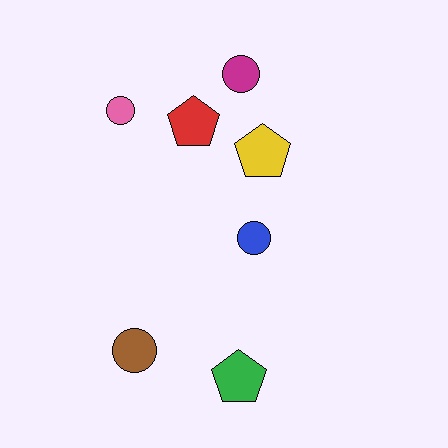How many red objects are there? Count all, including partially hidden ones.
There is 1 red object.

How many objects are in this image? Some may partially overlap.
There are 7 objects.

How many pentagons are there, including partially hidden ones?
There are 3 pentagons.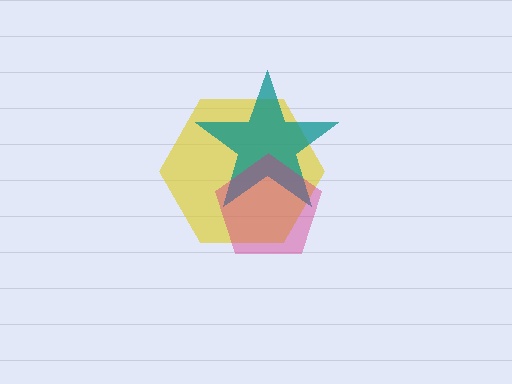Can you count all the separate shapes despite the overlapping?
Yes, there are 3 separate shapes.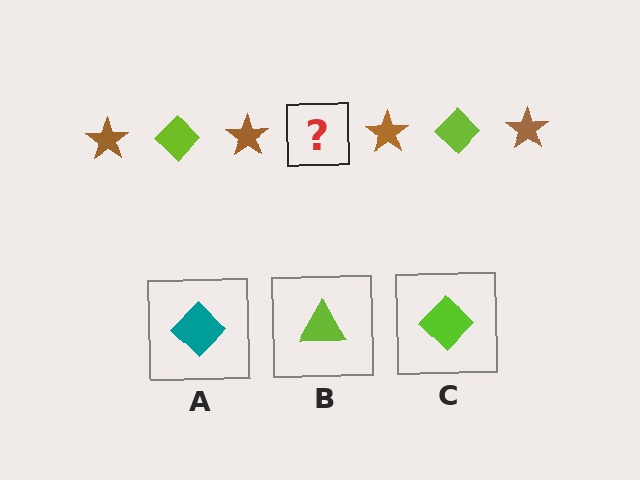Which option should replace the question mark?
Option C.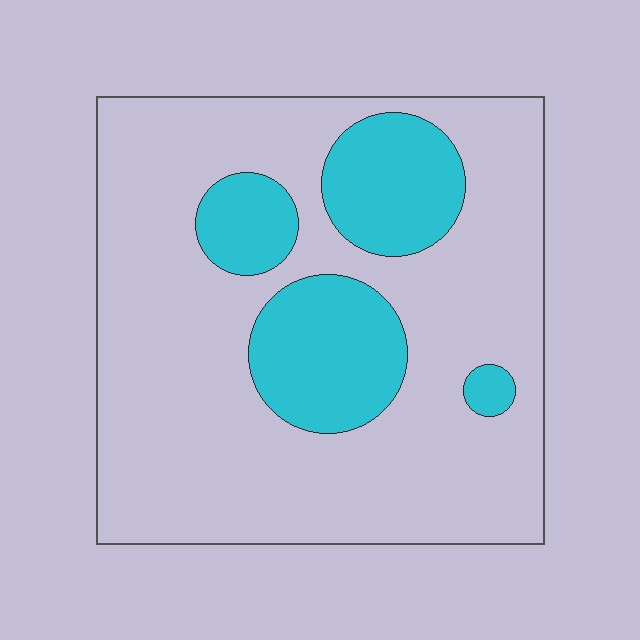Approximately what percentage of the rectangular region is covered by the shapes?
Approximately 25%.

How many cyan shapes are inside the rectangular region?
4.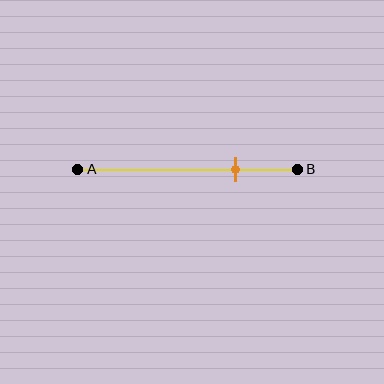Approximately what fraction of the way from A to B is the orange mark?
The orange mark is approximately 70% of the way from A to B.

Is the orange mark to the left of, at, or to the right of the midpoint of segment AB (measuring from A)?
The orange mark is to the right of the midpoint of segment AB.